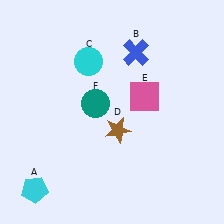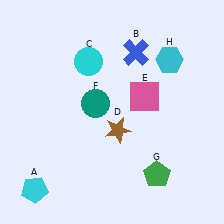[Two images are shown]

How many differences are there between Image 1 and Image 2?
There are 2 differences between the two images.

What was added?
A green pentagon (G), a cyan hexagon (H) were added in Image 2.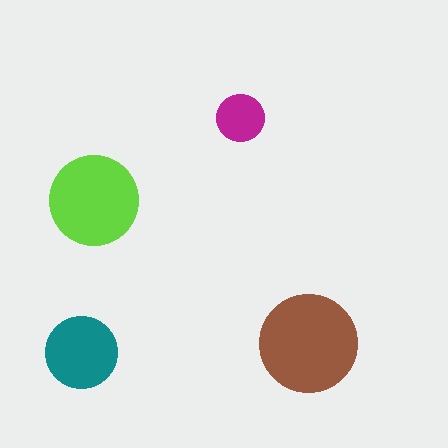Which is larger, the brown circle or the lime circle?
The brown one.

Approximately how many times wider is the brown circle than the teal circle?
About 1.5 times wider.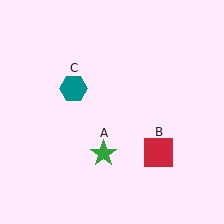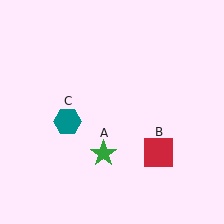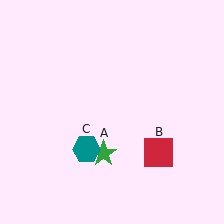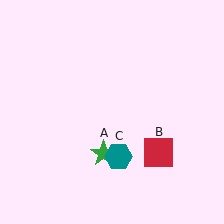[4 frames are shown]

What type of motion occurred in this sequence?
The teal hexagon (object C) rotated counterclockwise around the center of the scene.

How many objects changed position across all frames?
1 object changed position: teal hexagon (object C).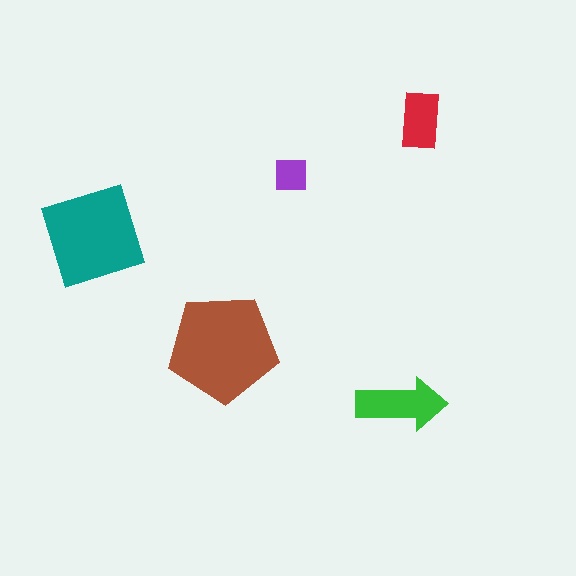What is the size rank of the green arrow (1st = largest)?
3rd.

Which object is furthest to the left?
The teal diamond is leftmost.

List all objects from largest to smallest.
The brown pentagon, the teal diamond, the green arrow, the red rectangle, the purple square.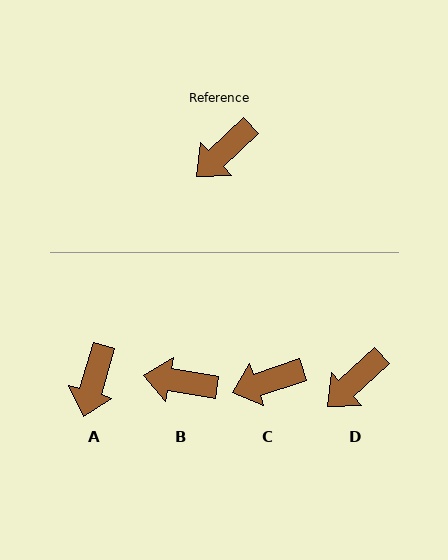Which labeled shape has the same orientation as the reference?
D.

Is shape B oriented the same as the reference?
No, it is off by about 52 degrees.